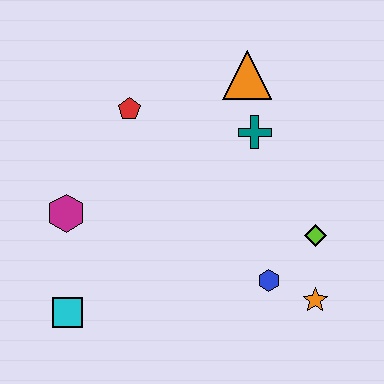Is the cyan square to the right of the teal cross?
No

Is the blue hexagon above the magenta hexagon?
No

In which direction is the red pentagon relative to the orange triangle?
The red pentagon is to the left of the orange triangle.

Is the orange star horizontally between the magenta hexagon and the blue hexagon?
No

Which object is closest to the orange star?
The blue hexagon is closest to the orange star.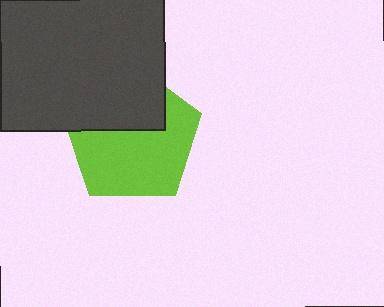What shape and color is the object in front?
The object in front is a dark gray square.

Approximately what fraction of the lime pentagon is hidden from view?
Roughly 38% of the lime pentagon is hidden behind the dark gray square.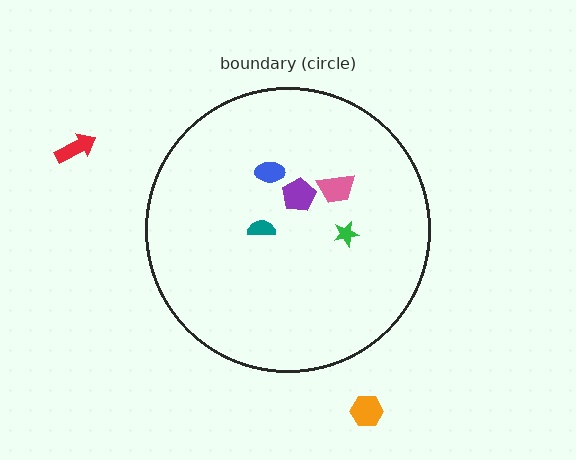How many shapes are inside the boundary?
5 inside, 2 outside.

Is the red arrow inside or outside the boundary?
Outside.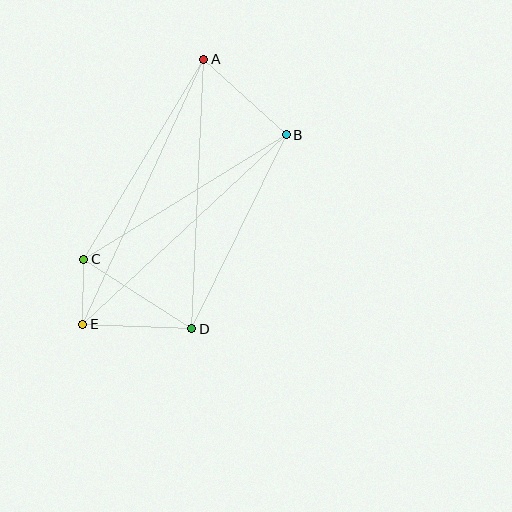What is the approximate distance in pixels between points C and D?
The distance between C and D is approximately 129 pixels.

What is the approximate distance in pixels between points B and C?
The distance between B and C is approximately 238 pixels.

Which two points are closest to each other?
Points C and E are closest to each other.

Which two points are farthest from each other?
Points A and E are farthest from each other.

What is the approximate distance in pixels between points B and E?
The distance between B and E is approximately 278 pixels.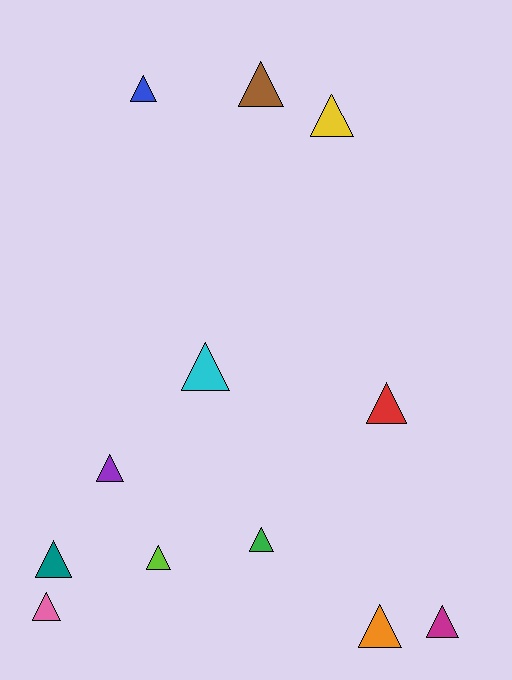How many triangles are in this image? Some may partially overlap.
There are 12 triangles.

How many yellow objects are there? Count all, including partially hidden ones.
There is 1 yellow object.